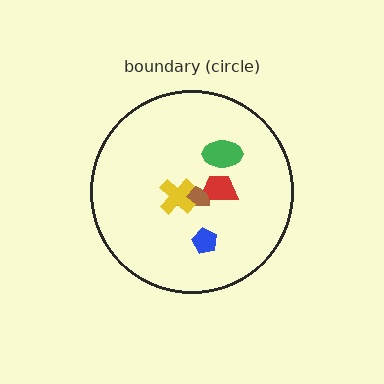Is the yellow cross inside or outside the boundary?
Inside.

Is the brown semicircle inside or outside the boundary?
Inside.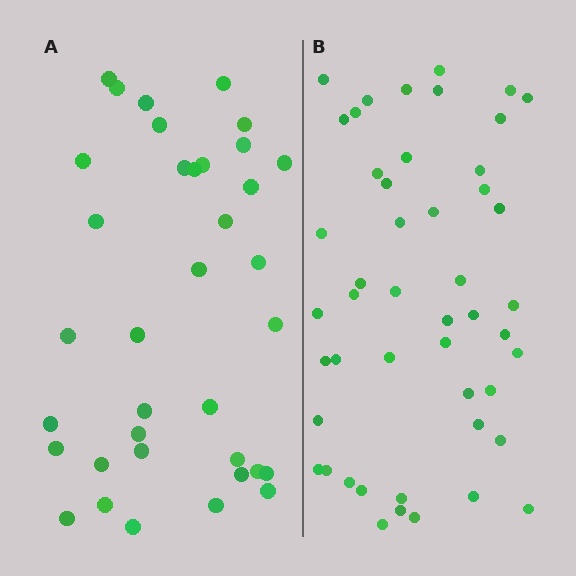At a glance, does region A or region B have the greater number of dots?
Region B (the right region) has more dots.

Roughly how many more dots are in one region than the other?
Region B has roughly 12 or so more dots than region A.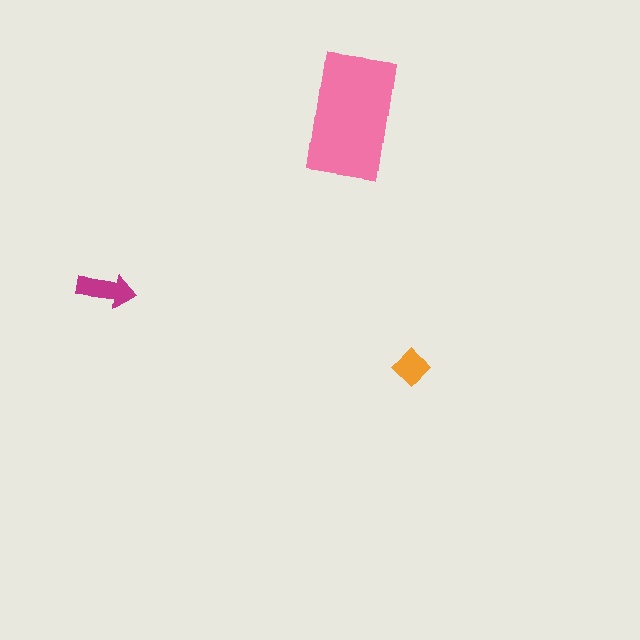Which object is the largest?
The pink rectangle.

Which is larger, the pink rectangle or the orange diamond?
The pink rectangle.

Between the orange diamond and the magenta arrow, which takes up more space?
The magenta arrow.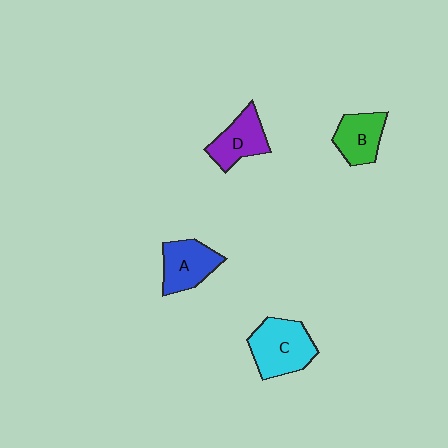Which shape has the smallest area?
Shape B (green).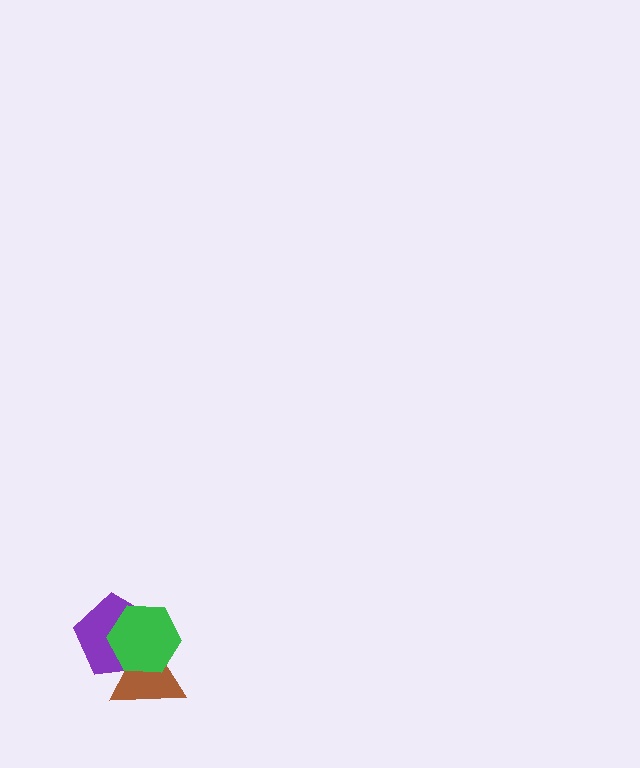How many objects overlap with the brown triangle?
2 objects overlap with the brown triangle.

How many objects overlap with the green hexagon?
2 objects overlap with the green hexagon.